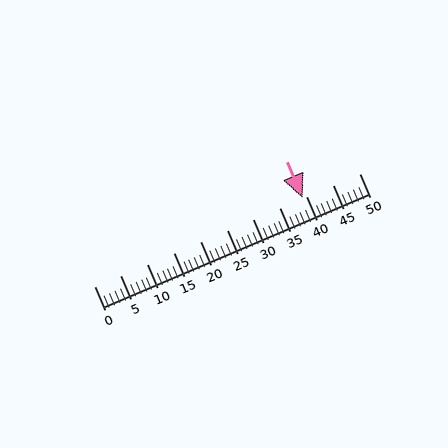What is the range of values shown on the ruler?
The ruler shows values from 0 to 50.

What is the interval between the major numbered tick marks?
The major tick marks are spaced 5 units apart.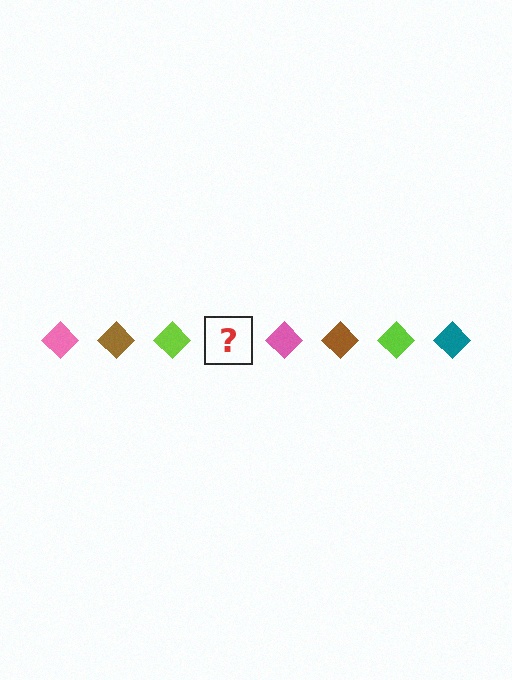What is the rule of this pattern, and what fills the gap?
The rule is that the pattern cycles through pink, brown, lime, teal diamonds. The gap should be filled with a teal diamond.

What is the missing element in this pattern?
The missing element is a teal diamond.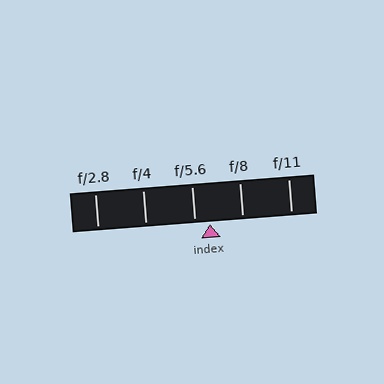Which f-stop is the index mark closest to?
The index mark is closest to f/5.6.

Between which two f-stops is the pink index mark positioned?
The index mark is between f/5.6 and f/8.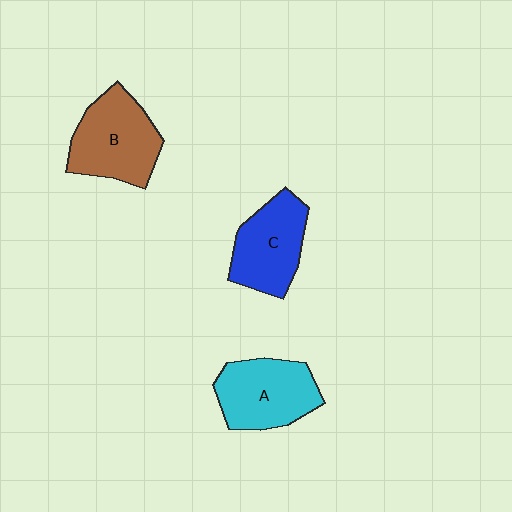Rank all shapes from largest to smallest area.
From largest to smallest: B (brown), A (cyan), C (blue).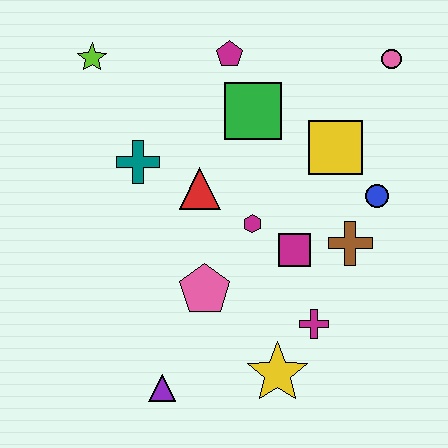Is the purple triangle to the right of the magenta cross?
No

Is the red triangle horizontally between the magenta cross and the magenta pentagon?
No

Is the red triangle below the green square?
Yes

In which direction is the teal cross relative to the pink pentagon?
The teal cross is above the pink pentagon.